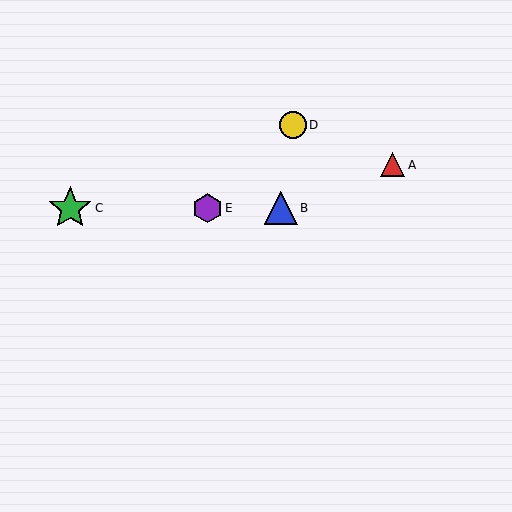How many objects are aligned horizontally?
3 objects (B, C, E) are aligned horizontally.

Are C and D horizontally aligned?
No, C is at y≈208 and D is at y≈125.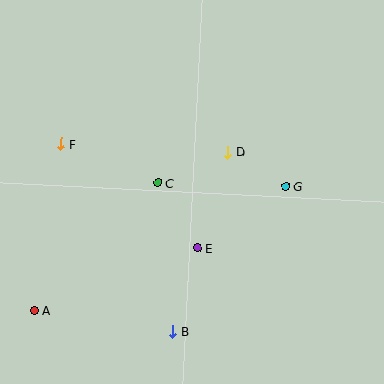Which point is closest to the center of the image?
Point C at (158, 183) is closest to the center.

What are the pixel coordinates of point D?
Point D is at (228, 152).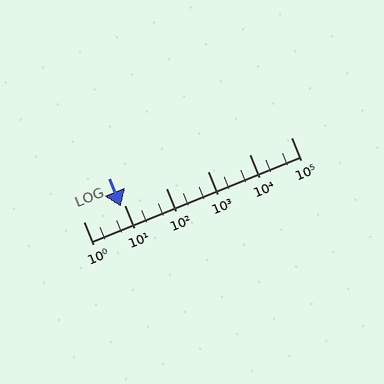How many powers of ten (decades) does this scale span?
The scale spans 5 decades, from 1 to 100000.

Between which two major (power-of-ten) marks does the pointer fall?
The pointer is between 1 and 10.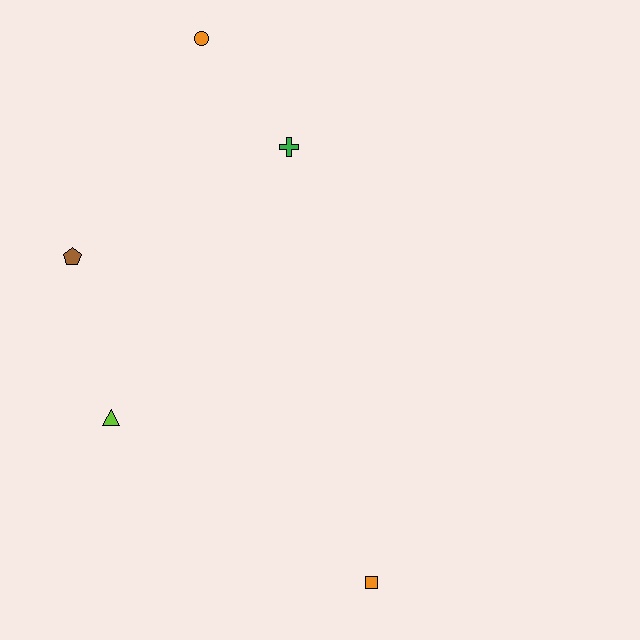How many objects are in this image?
There are 5 objects.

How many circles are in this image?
There is 1 circle.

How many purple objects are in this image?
There are no purple objects.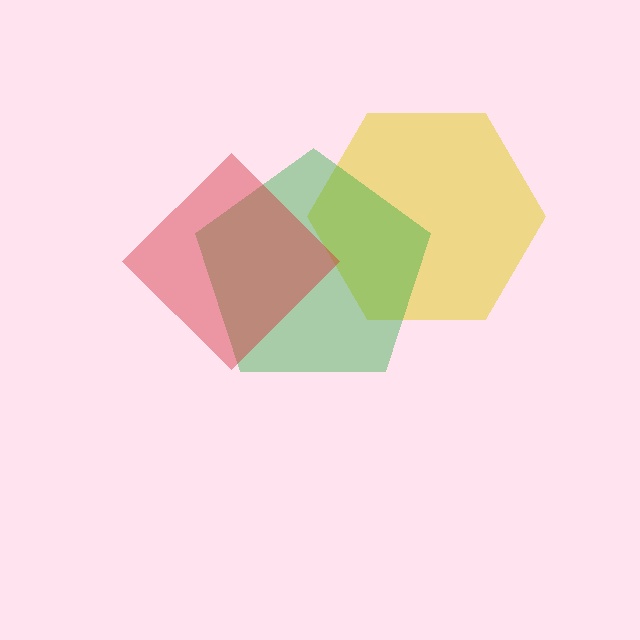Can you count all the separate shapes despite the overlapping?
Yes, there are 3 separate shapes.